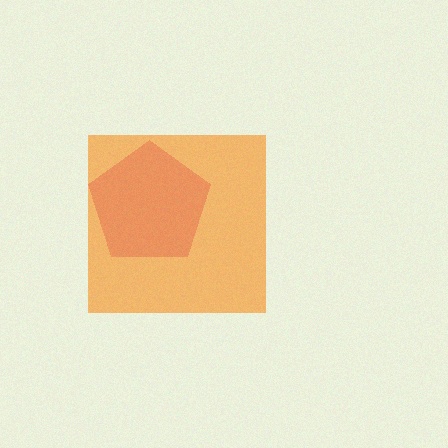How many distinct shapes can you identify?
There are 2 distinct shapes: a magenta pentagon, an orange square.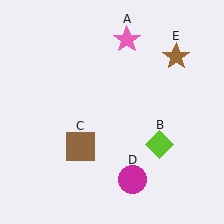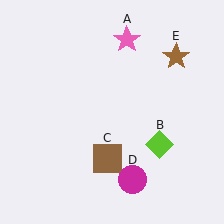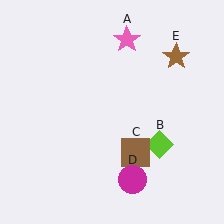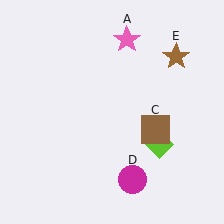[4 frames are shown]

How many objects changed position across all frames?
1 object changed position: brown square (object C).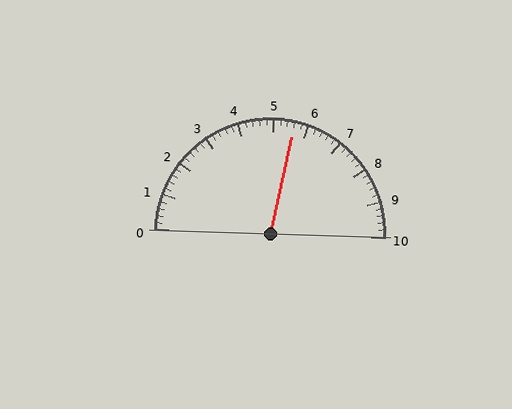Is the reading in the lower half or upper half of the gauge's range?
The reading is in the upper half of the range (0 to 10).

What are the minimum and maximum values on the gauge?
The gauge ranges from 0 to 10.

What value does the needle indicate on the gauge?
The needle indicates approximately 5.6.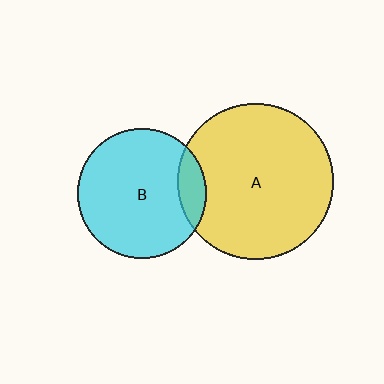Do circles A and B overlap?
Yes.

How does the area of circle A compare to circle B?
Approximately 1.5 times.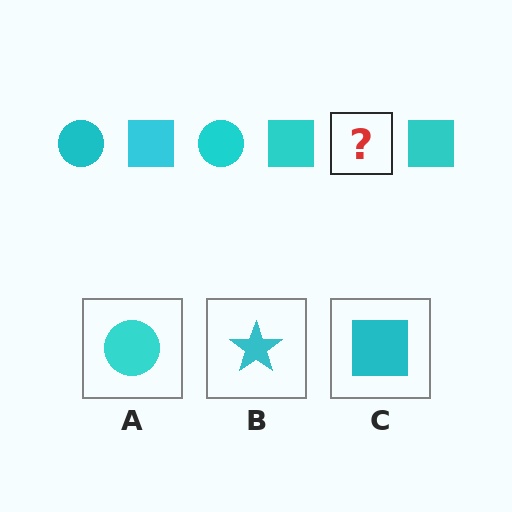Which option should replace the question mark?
Option A.